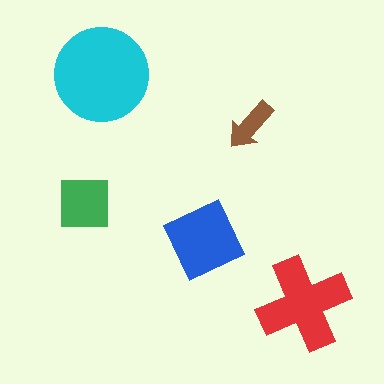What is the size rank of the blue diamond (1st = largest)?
3rd.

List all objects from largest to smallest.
The cyan circle, the red cross, the blue diamond, the green square, the brown arrow.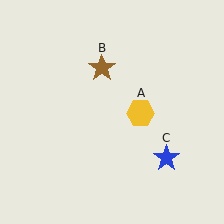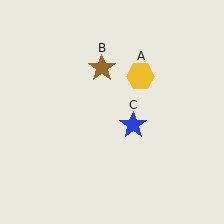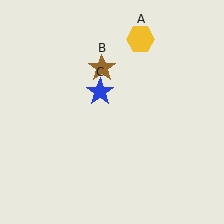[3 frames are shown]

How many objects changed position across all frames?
2 objects changed position: yellow hexagon (object A), blue star (object C).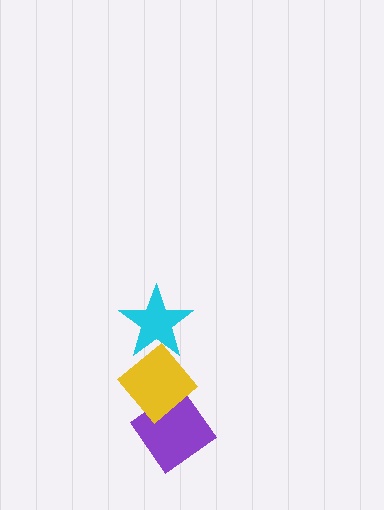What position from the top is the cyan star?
The cyan star is 1st from the top.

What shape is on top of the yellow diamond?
The cyan star is on top of the yellow diamond.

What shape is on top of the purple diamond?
The yellow diamond is on top of the purple diamond.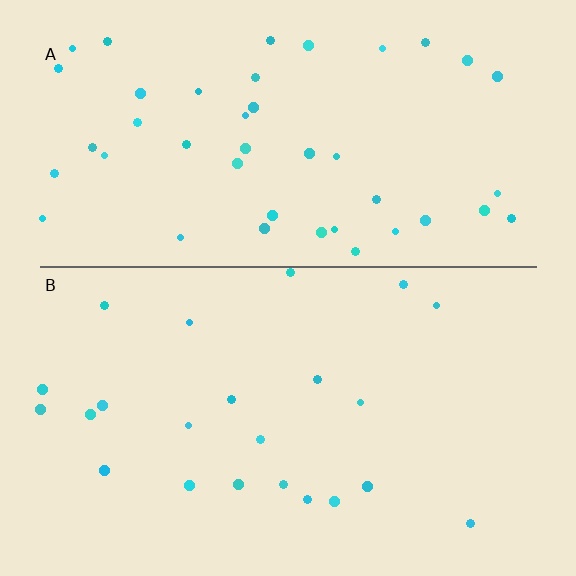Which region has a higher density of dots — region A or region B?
A (the top).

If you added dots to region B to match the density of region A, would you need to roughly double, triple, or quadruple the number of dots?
Approximately double.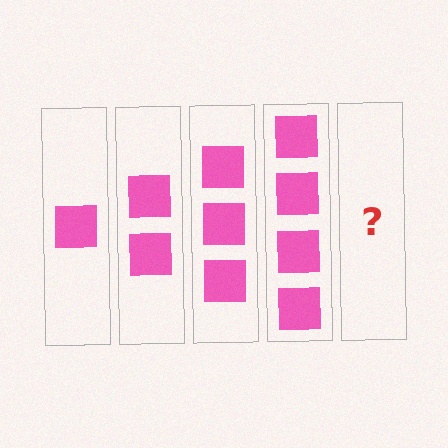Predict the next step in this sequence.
The next step is 5 squares.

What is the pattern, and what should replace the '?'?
The pattern is that each step adds one more square. The '?' should be 5 squares.